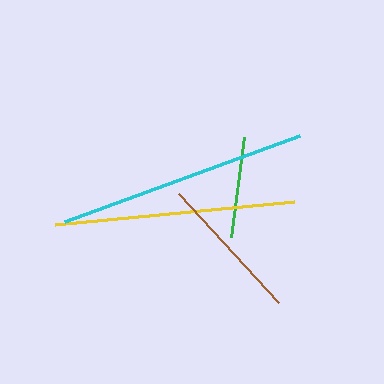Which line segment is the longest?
The cyan line is the longest at approximately 250 pixels.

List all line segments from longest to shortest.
From longest to shortest: cyan, yellow, brown, green.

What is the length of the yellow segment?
The yellow segment is approximately 240 pixels long.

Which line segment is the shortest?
The green line is the shortest at approximately 101 pixels.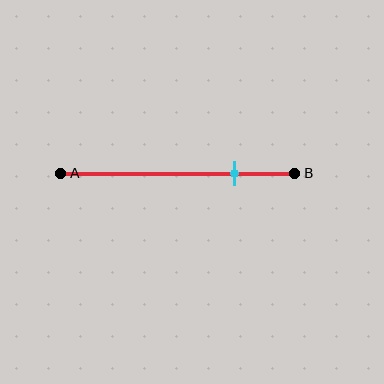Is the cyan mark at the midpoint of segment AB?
No, the mark is at about 75% from A, not at the 50% midpoint.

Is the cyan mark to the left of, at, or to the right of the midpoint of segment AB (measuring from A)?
The cyan mark is to the right of the midpoint of segment AB.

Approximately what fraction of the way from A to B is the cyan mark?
The cyan mark is approximately 75% of the way from A to B.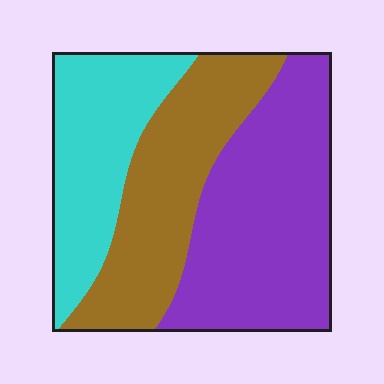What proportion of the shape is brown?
Brown takes up between a sixth and a third of the shape.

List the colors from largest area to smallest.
From largest to smallest: purple, brown, cyan.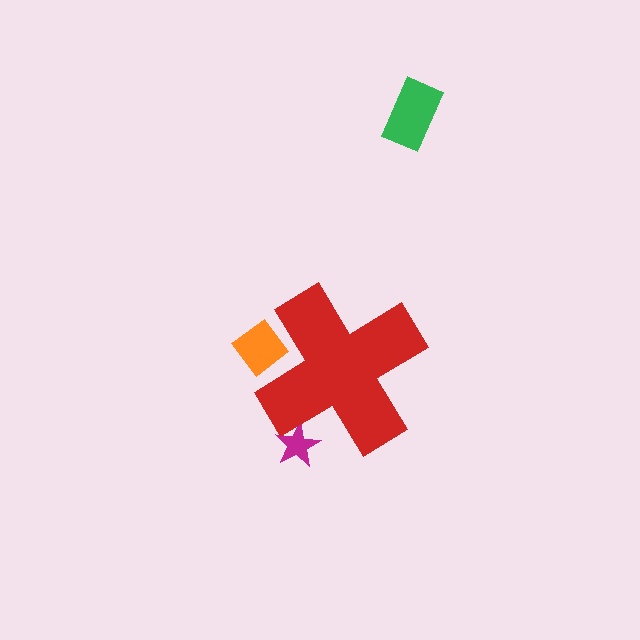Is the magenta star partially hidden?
Yes, the magenta star is partially hidden behind the red cross.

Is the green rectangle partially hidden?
No, the green rectangle is fully visible.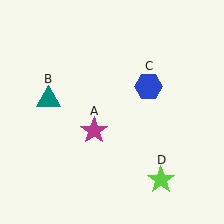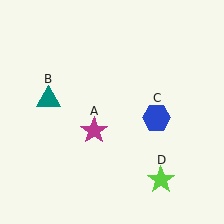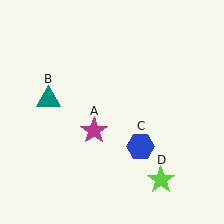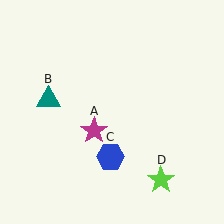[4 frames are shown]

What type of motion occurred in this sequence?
The blue hexagon (object C) rotated clockwise around the center of the scene.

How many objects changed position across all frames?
1 object changed position: blue hexagon (object C).